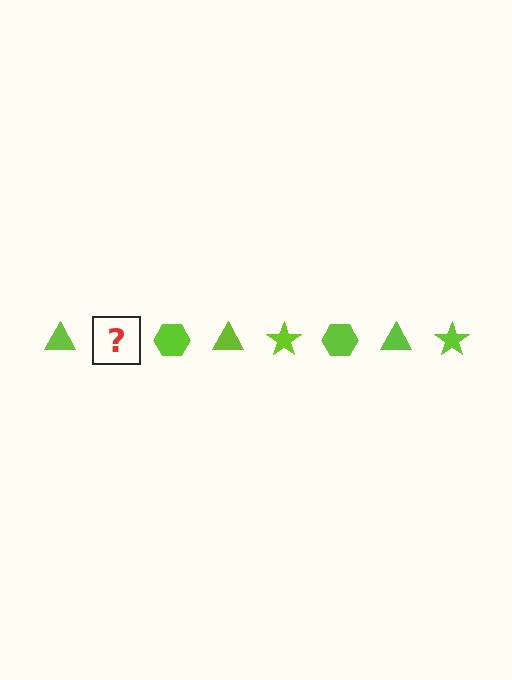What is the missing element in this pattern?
The missing element is a lime star.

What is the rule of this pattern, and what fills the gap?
The rule is that the pattern cycles through triangle, star, hexagon shapes in lime. The gap should be filled with a lime star.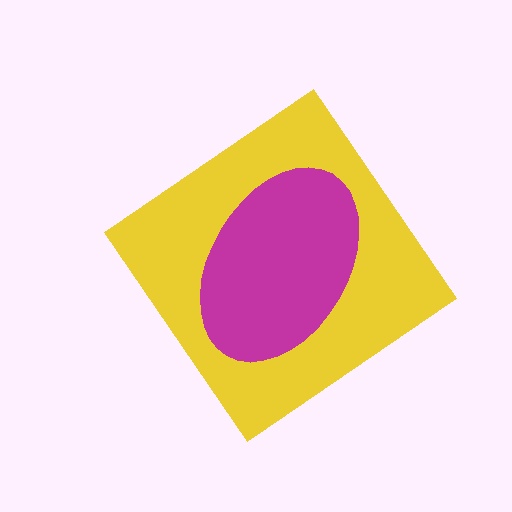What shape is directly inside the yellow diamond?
The magenta ellipse.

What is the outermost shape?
The yellow diamond.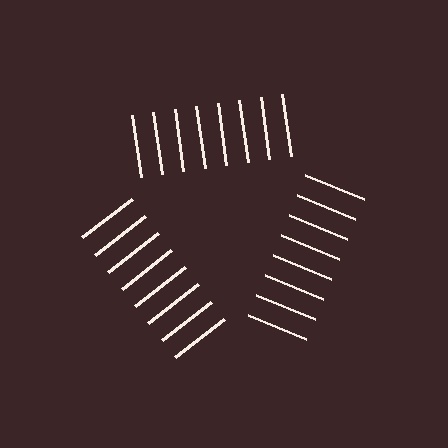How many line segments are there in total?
24 — 8 along each of the 3 edges.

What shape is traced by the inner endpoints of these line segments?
An illusory triangle — the line segments terminate on its edges but no continuous stroke is drawn.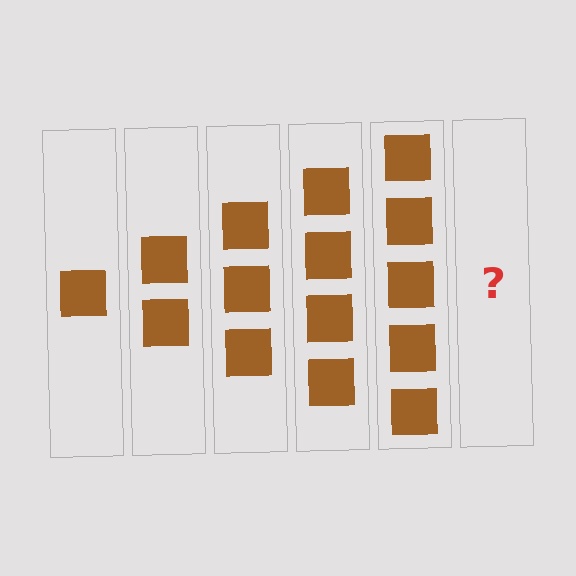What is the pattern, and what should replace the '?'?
The pattern is that each step adds one more square. The '?' should be 6 squares.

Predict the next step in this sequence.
The next step is 6 squares.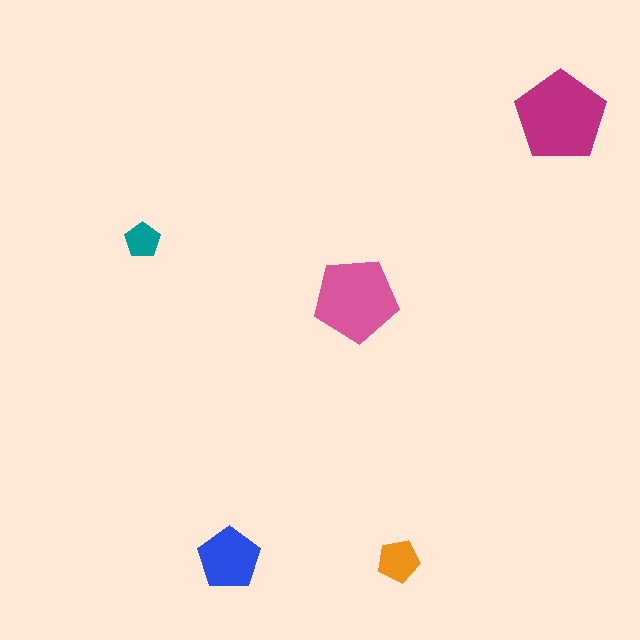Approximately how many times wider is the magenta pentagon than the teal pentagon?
About 2.5 times wider.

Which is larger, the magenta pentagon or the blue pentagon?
The magenta one.